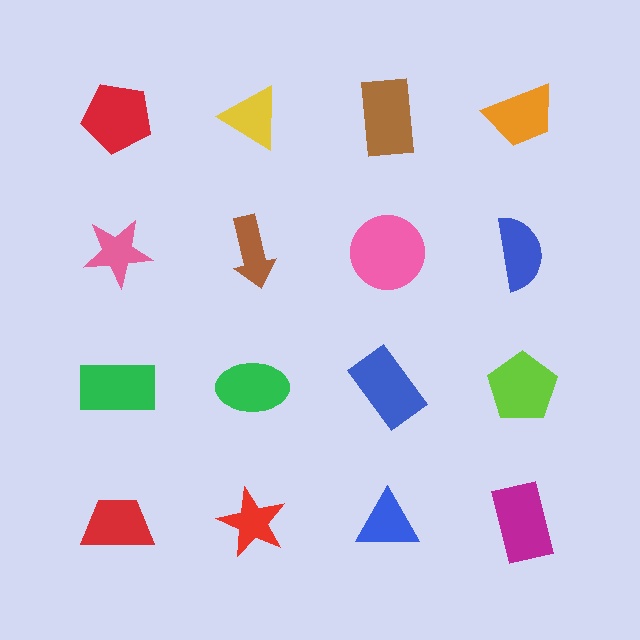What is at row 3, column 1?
A green rectangle.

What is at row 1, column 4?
An orange trapezoid.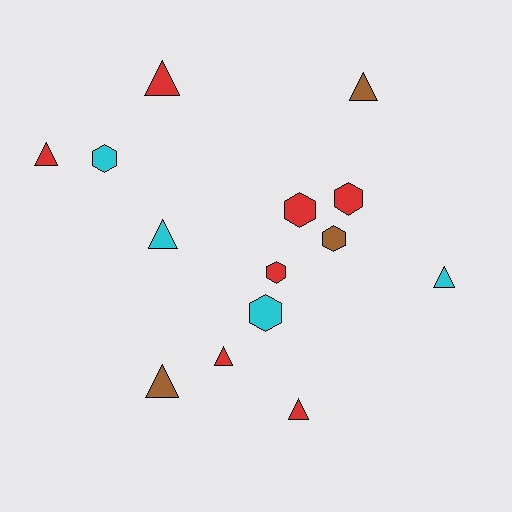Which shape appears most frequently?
Triangle, with 8 objects.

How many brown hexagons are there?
There is 1 brown hexagon.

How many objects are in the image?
There are 14 objects.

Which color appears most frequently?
Red, with 7 objects.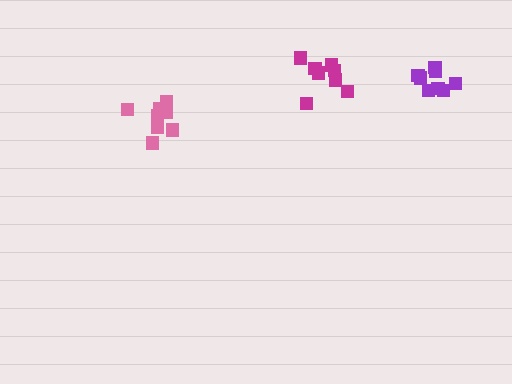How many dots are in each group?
Group 1: 8 dots, Group 2: 8 dots, Group 3: 8 dots (24 total).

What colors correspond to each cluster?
The clusters are colored: purple, magenta, pink.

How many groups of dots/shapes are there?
There are 3 groups.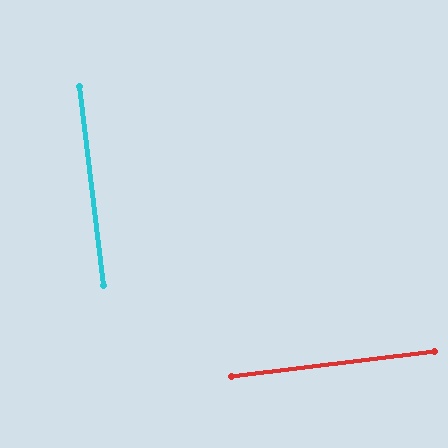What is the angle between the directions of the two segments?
Approximately 90 degrees.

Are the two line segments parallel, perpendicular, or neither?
Perpendicular — they meet at approximately 90°.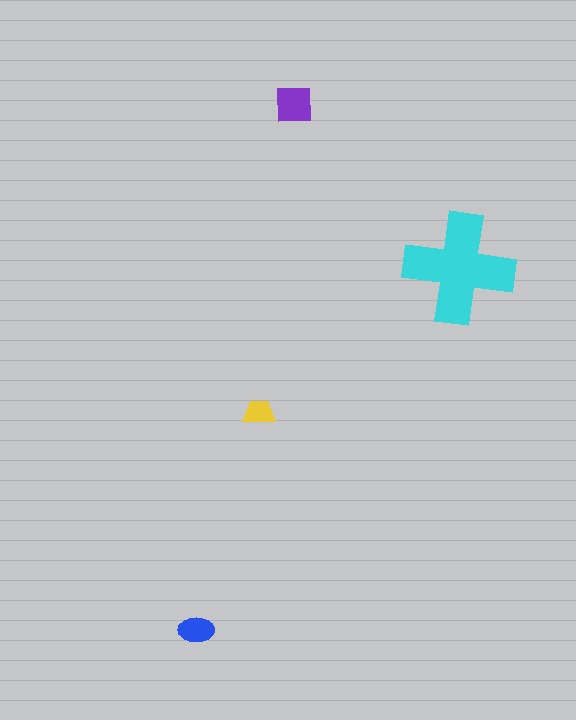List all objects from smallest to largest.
The yellow trapezoid, the blue ellipse, the purple square, the cyan cross.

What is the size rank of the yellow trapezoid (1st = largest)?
4th.